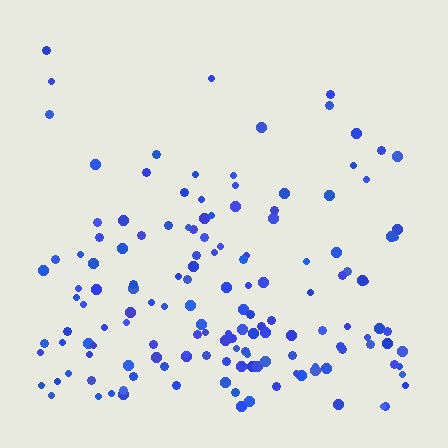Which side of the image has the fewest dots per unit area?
The top.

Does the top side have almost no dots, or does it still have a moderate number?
Still a moderate number, just noticeably fewer than the bottom.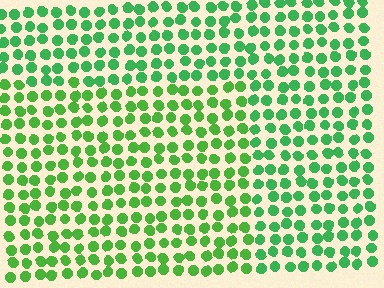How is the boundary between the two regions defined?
The boundary is defined purely by a slight shift in hue (about 22 degrees). Spacing, size, and orientation are identical on both sides.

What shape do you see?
I see a rectangle.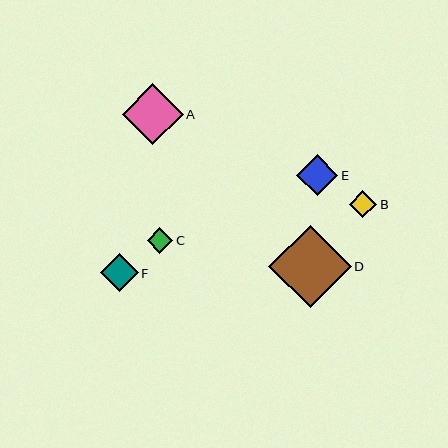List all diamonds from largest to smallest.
From largest to smallest: D, A, E, F, B, C.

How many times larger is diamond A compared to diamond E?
Diamond A is approximately 1.5 times the size of diamond E.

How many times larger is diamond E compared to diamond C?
Diamond E is approximately 1.6 times the size of diamond C.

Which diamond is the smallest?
Diamond C is the smallest with a size of approximately 25 pixels.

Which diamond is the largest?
Diamond D is the largest with a size of approximately 82 pixels.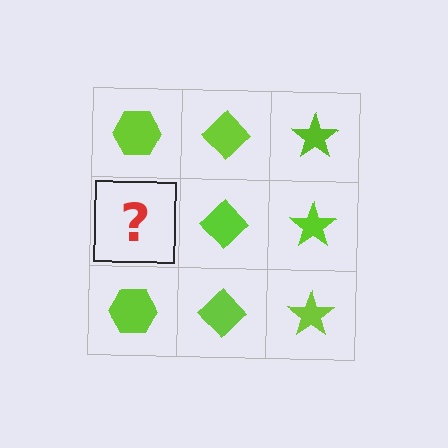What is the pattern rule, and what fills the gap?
The rule is that each column has a consistent shape. The gap should be filled with a lime hexagon.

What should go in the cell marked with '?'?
The missing cell should contain a lime hexagon.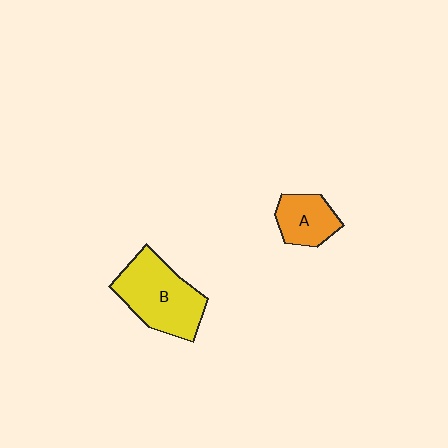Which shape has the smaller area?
Shape A (orange).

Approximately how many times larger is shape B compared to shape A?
Approximately 1.9 times.